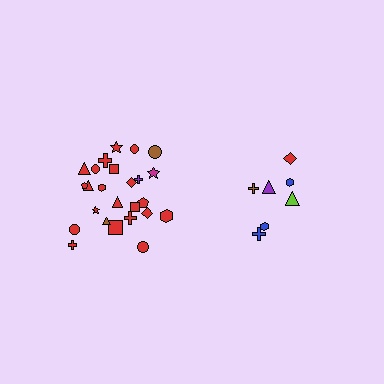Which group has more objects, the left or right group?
The left group.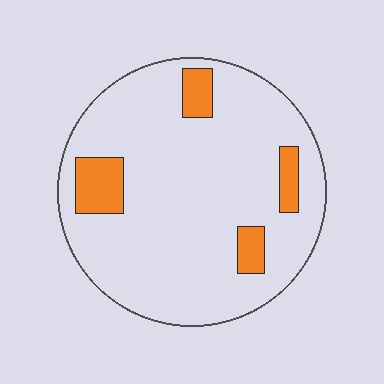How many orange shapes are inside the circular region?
4.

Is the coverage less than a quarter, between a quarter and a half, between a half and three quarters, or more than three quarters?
Less than a quarter.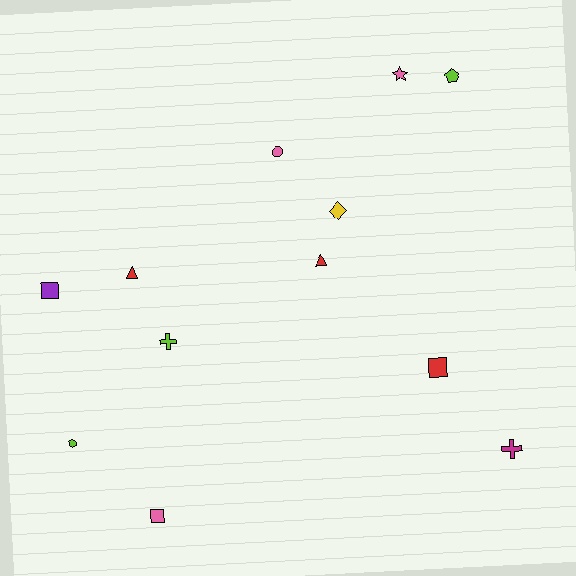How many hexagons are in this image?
There is 1 hexagon.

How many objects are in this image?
There are 12 objects.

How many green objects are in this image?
There are no green objects.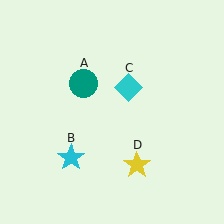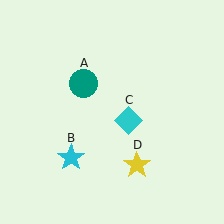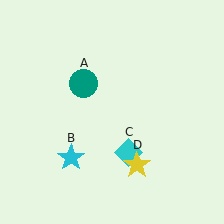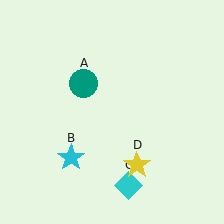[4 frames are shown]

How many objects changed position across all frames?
1 object changed position: cyan diamond (object C).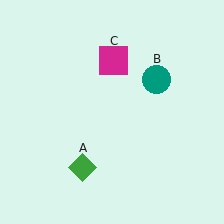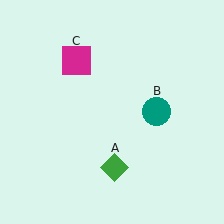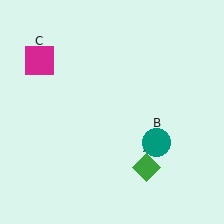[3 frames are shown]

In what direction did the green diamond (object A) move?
The green diamond (object A) moved right.